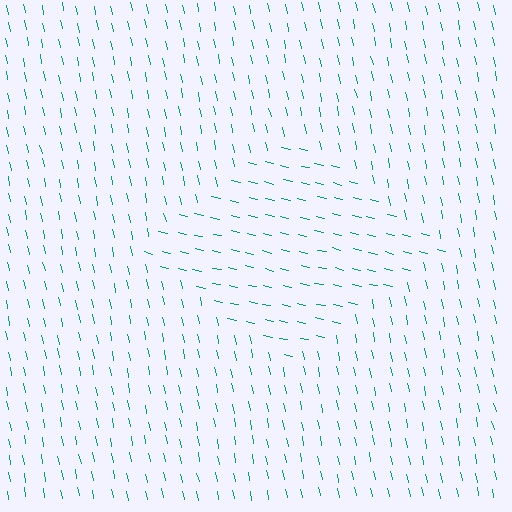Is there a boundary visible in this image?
Yes, there is a texture boundary formed by a change in line orientation.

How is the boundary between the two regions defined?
The boundary is defined purely by a change in line orientation (approximately 66 degrees difference). All lines are the same color and thickness.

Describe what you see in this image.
The image is filled with small teal line segments. A diamond region in the image has lines oriented differently from the surrounding lines, creating a visible texture boundary.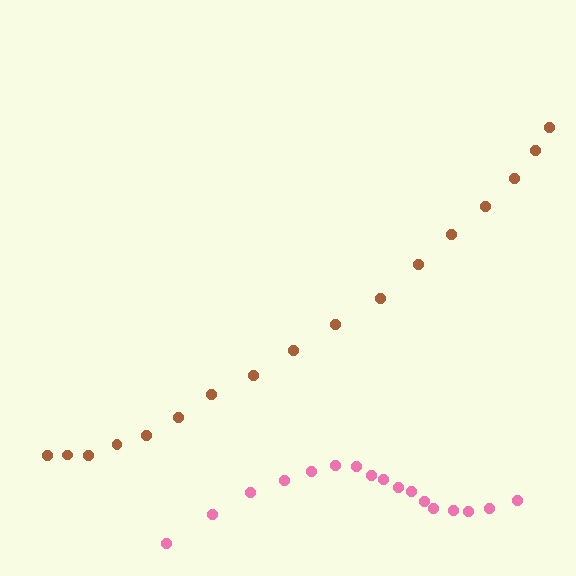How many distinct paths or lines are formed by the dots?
There are 2 distinct paths.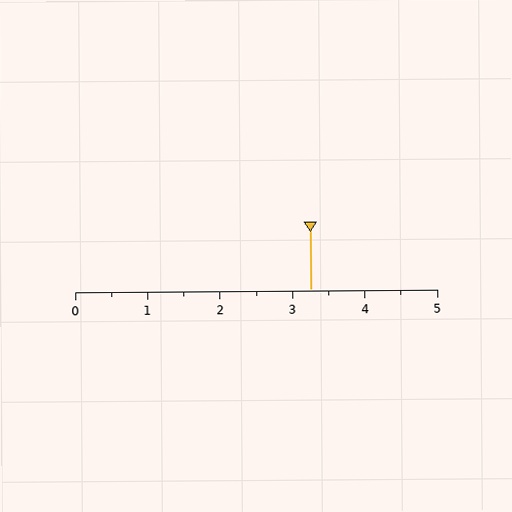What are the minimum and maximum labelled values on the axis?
The axis runs from 0 to 5.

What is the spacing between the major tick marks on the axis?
The major ticks are spaced 1 apart.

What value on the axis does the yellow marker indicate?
The marker indicates approximately 3.2.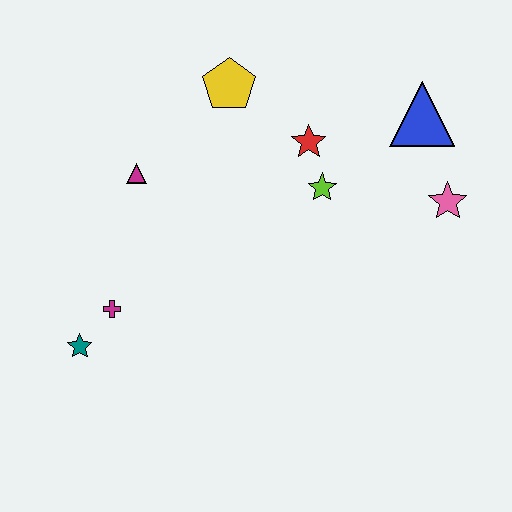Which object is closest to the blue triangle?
The pink star is closest to the blue triangle.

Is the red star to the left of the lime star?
Yes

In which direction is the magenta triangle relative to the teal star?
The magenta triangle is above the teal star.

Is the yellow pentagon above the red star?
Yes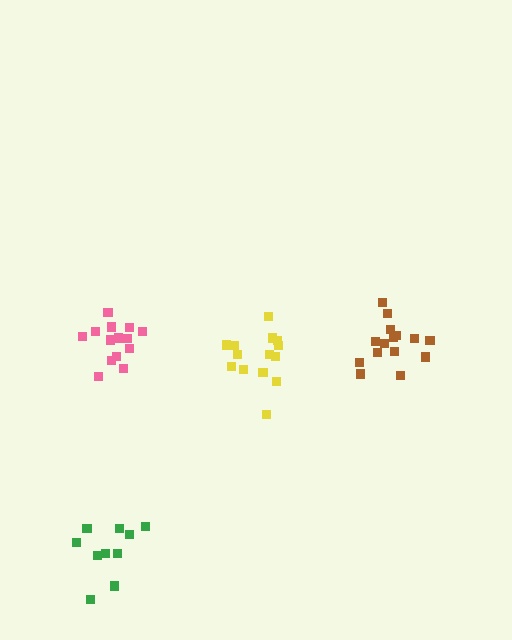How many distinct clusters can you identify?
There are 4 distinct clusters.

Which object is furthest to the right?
The brown cluster is rightmost.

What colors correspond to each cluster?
The clusters are colored: yellow, pink, brown, green.